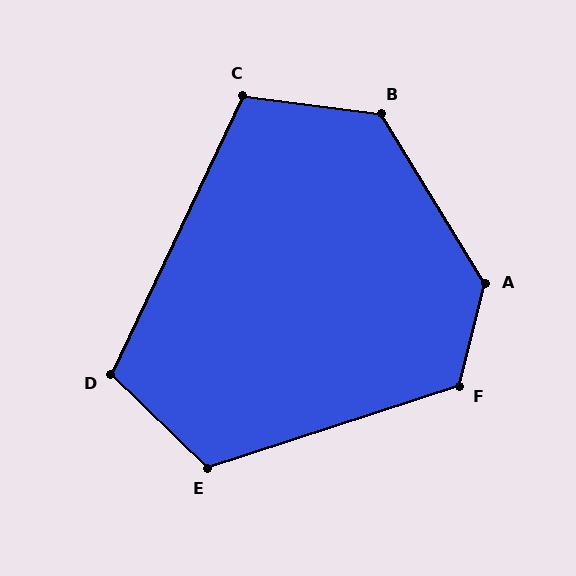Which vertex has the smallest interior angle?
C, at approximately 108 degrees.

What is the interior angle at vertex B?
Approximately 129 degrees (obtuse).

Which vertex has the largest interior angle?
A, at approximately 134 degrees.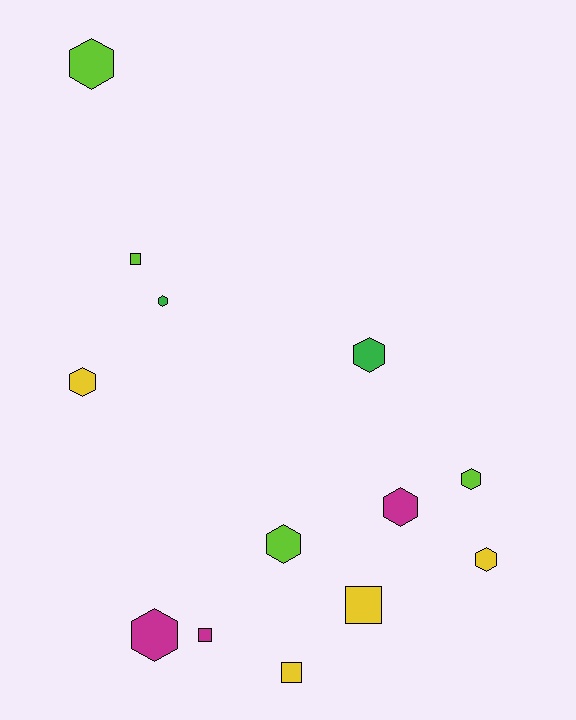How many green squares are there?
There are no green squares.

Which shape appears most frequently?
Hexagon, with 9 objects.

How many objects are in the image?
There are 13 objects.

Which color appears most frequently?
Lime, with 4 objects.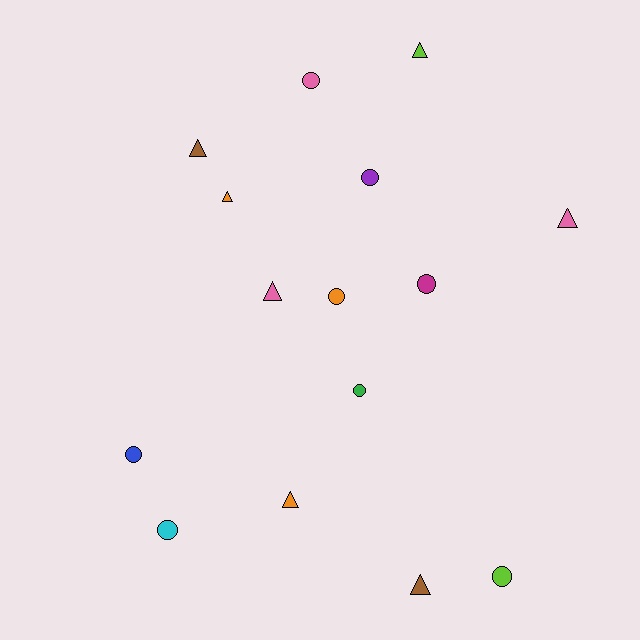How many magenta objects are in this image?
There is 1 magenta object.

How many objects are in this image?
There are 15 objects.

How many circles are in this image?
There are 8 circles.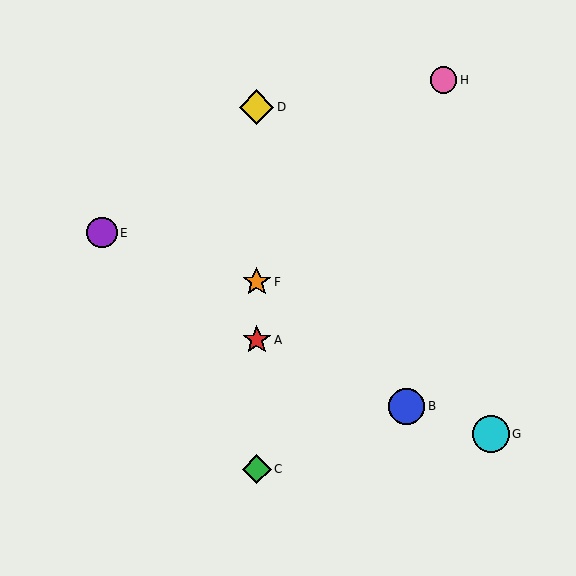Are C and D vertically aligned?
Yes, both are at x≈257.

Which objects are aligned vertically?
Objects A, C, D, F are aligned vertically.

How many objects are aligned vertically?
4 objects (A, C, D, F) are aligned vertically.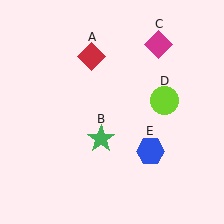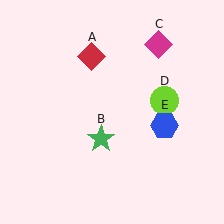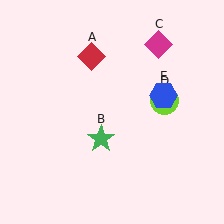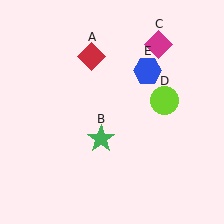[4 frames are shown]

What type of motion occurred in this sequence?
The blue hexagon (object E) rotated counterclockwise around the center of the scene.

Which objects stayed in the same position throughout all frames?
Red diamond (object A) and green star (object B) and magenta diamond (object C) and lime circle (object D) remained stationary.